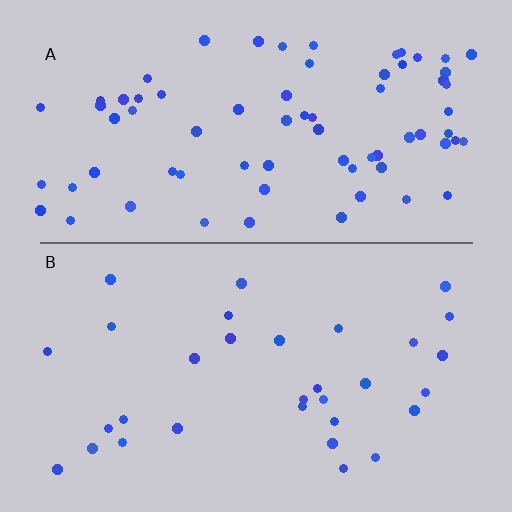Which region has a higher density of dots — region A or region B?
A (the top).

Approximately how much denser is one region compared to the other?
Approximately 2.3× — region A over region B.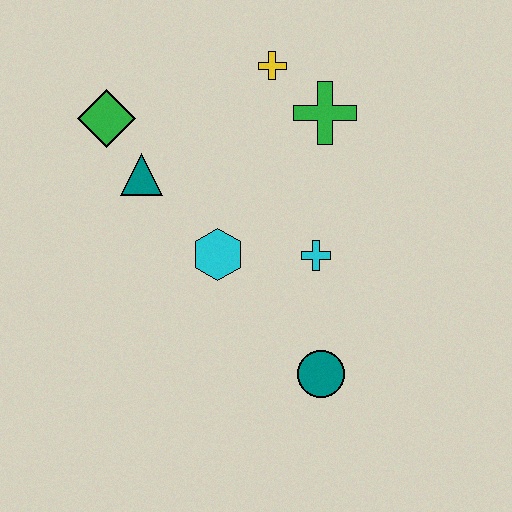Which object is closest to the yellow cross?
The green cross is closest to the yellow cross.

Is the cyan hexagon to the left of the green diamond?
No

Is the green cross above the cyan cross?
Yes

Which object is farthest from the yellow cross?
The teal circle is farthest from the yellow cross.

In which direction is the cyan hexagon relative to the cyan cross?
The cyan hexagon is to the left of the cyan cross.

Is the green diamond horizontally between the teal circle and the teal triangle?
No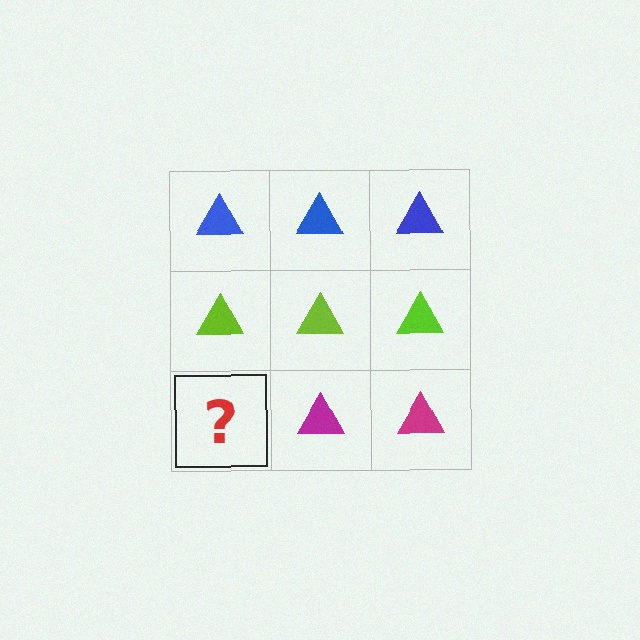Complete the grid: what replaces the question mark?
The question mark should be replaced with a magenta triangle.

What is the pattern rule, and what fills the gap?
The rule is that each row has a consistent color. The gap should be filled with a magenta triangle.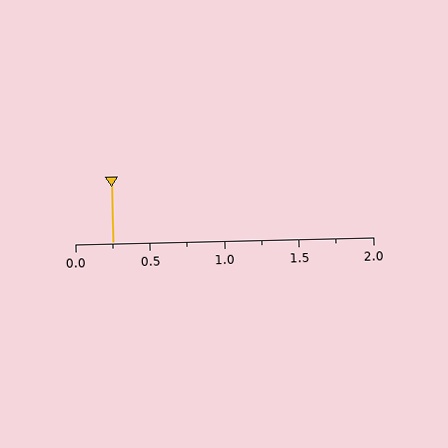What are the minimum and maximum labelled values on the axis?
The axis runs from 0.0 to 2.0.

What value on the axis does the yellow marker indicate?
The marker indicates approximately 0.25.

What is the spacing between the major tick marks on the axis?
The major ticks are spaced 0.5 apart.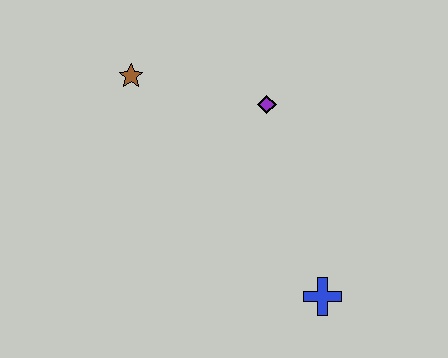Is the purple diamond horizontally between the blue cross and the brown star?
Yes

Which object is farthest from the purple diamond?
The blue cross is farthest from the purple diamond.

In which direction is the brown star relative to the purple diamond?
The brown star is to the left of the purple diamond.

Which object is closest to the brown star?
The purple diamond is closest to the brown star.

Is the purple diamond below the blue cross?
No